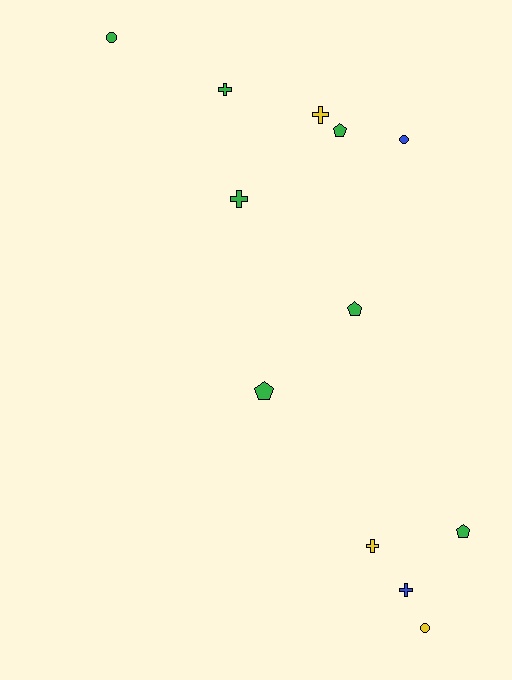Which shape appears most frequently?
Cross, with 5 objects.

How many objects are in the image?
There are 12 objects.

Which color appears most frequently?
Green, with 7 objects.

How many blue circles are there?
There is 1 blue circle.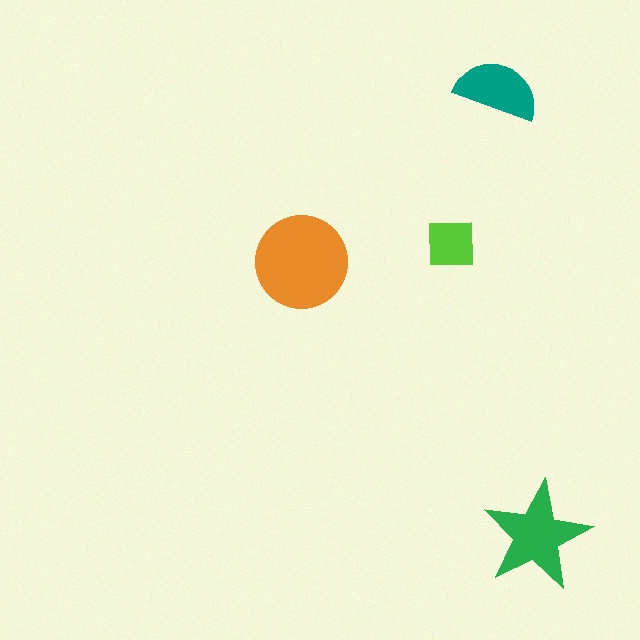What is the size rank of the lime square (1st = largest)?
4th.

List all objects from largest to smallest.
The orange circle, the green star, the teal semicircle, the lime square.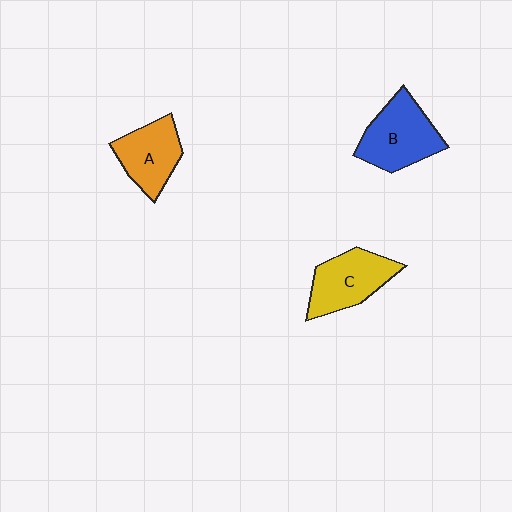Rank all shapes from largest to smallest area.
From largest to smallest: B (blue), C (yellow), A (orange).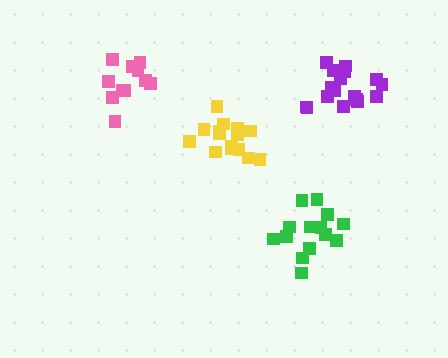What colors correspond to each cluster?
The clusters are colored: purple, pink, green, yellow.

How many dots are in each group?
Group 1: 17 dots, Group 2: 11 dots, Group 3: 14 dots, Group 4: 15 dots (57 total).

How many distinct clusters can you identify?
There are 4 distinct clusters.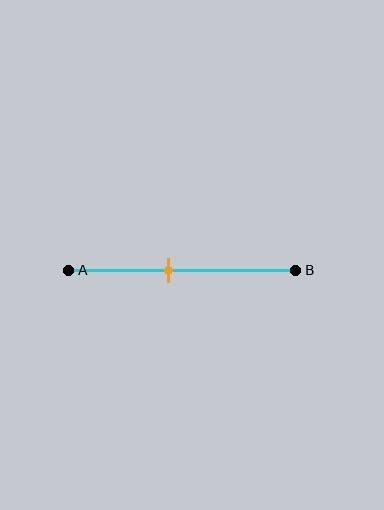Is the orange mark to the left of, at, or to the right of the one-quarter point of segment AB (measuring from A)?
The orange mark is to the right of the one-quarter point of segment AB.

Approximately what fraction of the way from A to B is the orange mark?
The orange mark is approximately 45% of the way from A to B.